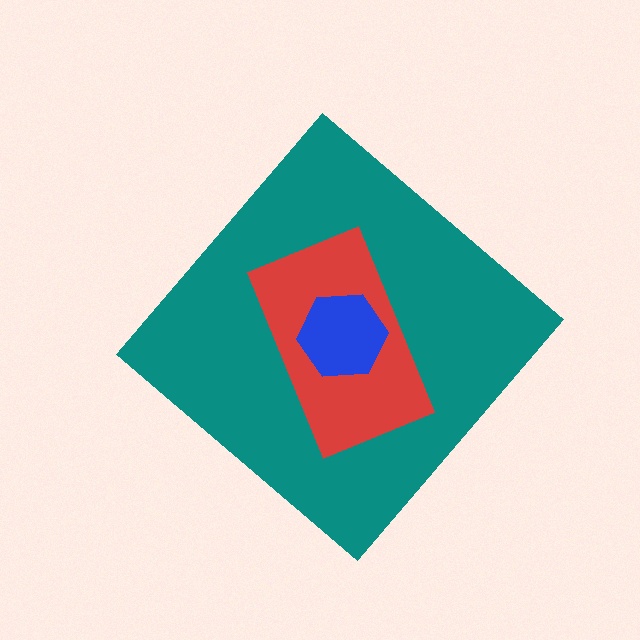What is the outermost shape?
The teal diamond.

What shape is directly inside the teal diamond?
The red rectangle.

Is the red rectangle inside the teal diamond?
Yes.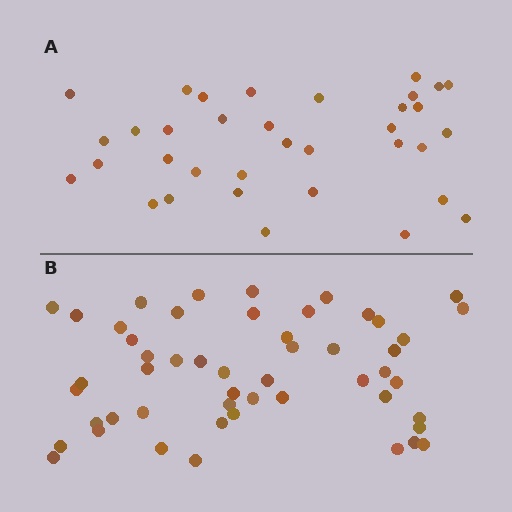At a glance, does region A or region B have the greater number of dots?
Region B (the bottom region) has more dots.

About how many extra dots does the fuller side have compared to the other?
Region B has approximately 15 more dots than region A.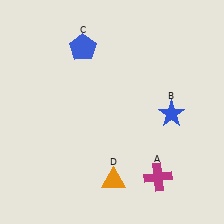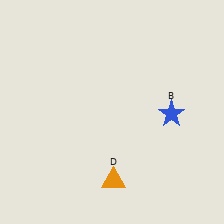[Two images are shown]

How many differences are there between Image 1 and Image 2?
There are 2 differences between the two images.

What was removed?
The blue pentagon (C), the magenta cross (A) were removed in Image 2.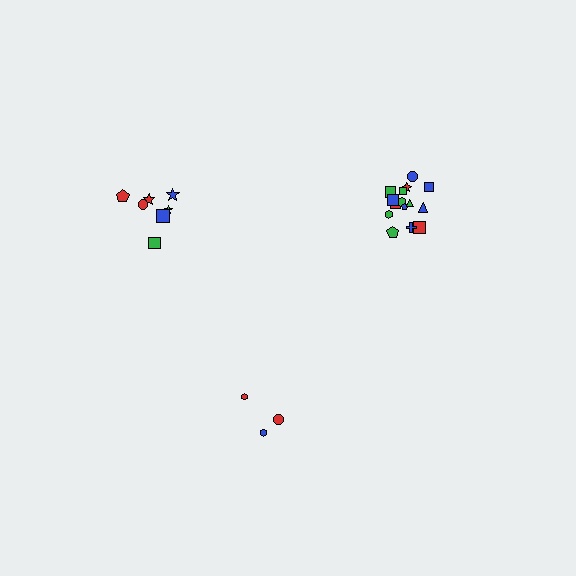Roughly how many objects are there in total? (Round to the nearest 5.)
Roughly 25 objects in total.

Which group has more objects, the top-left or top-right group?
The top-right group.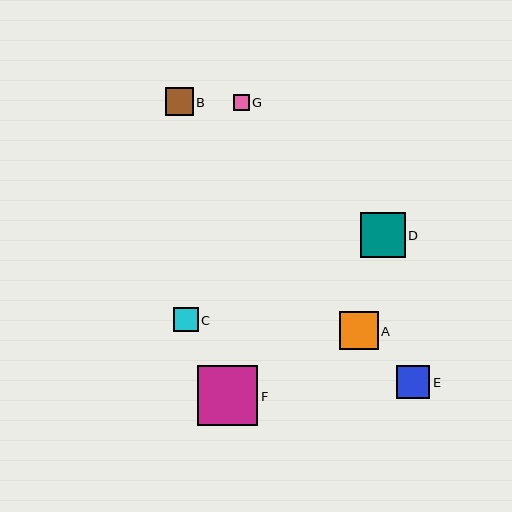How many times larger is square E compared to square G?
Square E is approximately 2.1 times the size of square G.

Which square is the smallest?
Square G is the smallest with a size of approximately 16 pixels.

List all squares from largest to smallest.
From largest to smallest: F, D, A, E, B, C, G.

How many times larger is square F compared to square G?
Square F is approximately 3.8 times the size of square G.